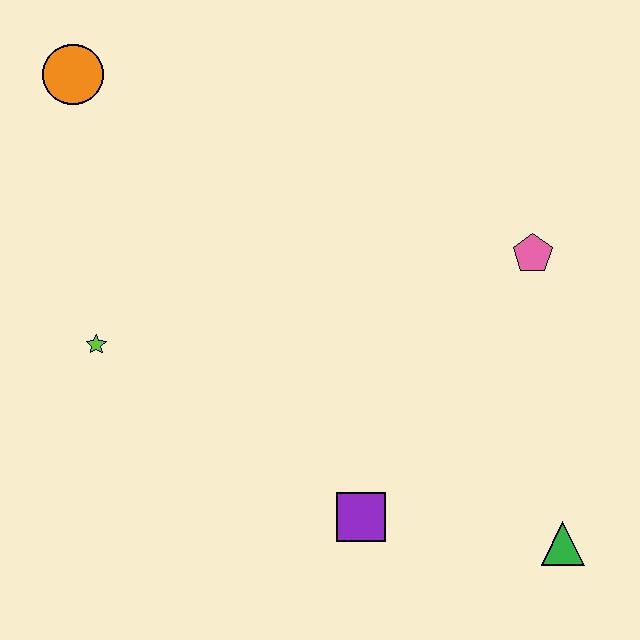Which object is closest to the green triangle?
The purple square is closest to the green triangle.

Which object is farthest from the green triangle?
The orange circle is farthest from the green triangle.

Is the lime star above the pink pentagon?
No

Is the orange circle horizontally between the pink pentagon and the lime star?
No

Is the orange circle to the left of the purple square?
Yes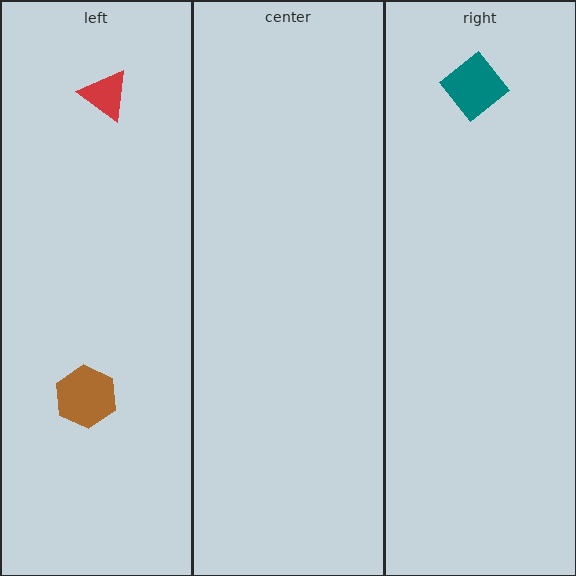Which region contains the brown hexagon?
The left region.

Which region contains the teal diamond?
The right region.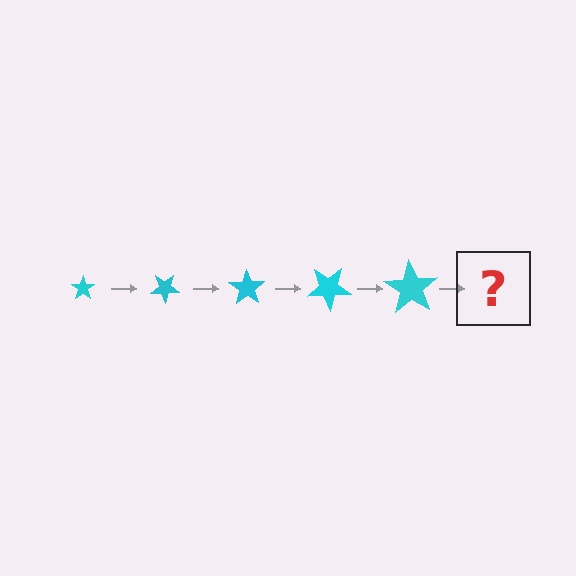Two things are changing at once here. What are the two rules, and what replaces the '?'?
The two rules are that the star grows larger each step and it rotates 35 degrees each step. The '?' should be a star, larger than the previous one and rotated 175 degrees from the start.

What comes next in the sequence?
The next element should be a star, larger than the previous one and rotated 175 degrees from the start.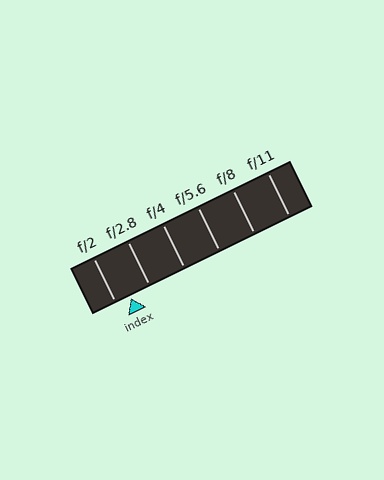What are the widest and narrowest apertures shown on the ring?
The widest aperture shown is f/2 and the narrowest is f/11.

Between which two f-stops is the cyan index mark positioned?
The index mark is between f/2 and f/2.8.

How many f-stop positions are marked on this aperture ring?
There are 6 f-stop positions marked.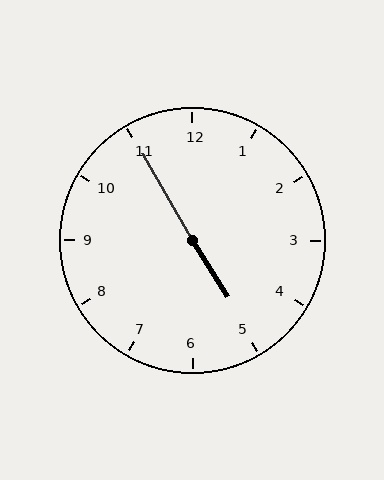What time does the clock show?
4:55.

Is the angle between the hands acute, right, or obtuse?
It is obtuse.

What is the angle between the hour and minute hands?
Approximately 178 degrees.